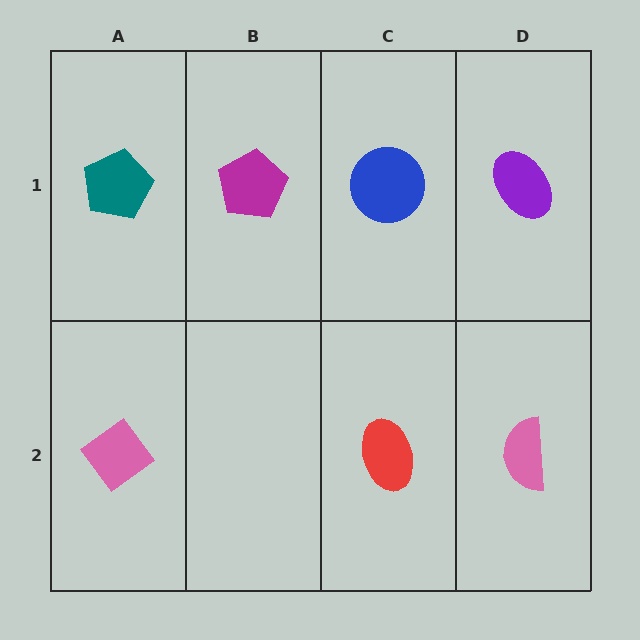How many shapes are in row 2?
3 shapes.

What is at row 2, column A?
A pink diamond.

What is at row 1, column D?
A purple ellipse.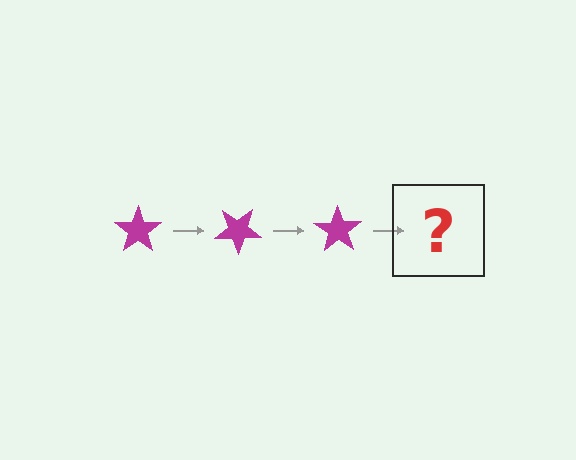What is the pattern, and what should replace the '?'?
The pattern is that the star rotates 35 degrees each step. The '?' should be a magenta star rotated 105 degrees.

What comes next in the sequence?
The next element should be a magenta star rotated 105 degrees.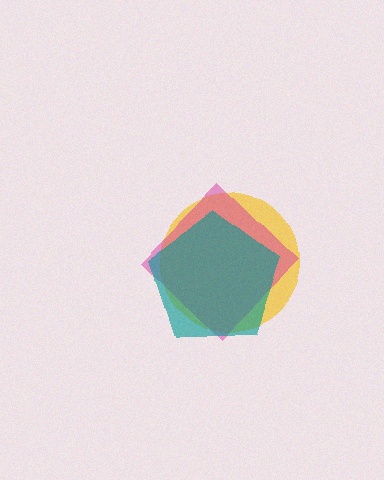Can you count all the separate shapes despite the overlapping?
Yes, there are 3 separate shapes.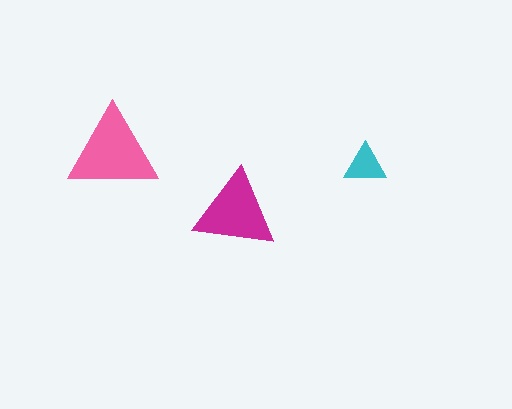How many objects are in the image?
There are 3 objects in the image.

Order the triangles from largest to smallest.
the pink one, the magenta one, the cyan one.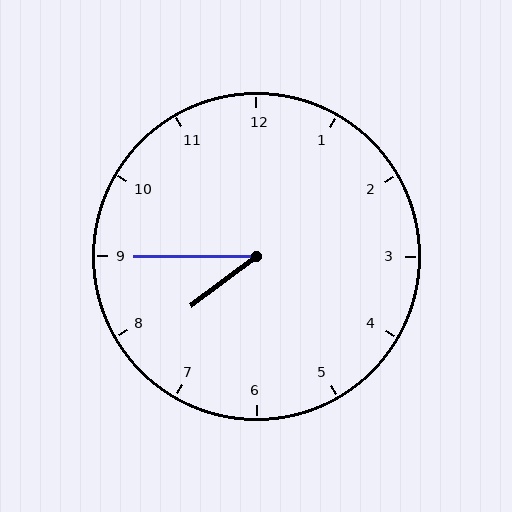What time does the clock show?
7:45.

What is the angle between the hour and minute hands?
Approximately 38 degrees.